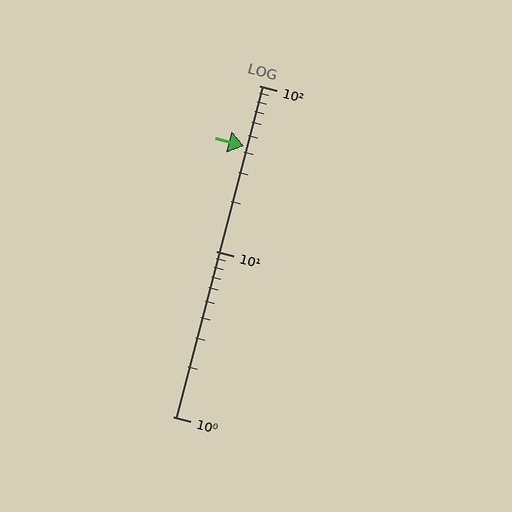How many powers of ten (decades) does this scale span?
The scale spans 2 decades, from 1 to 100.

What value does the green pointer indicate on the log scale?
The pointer indicates approximately 43.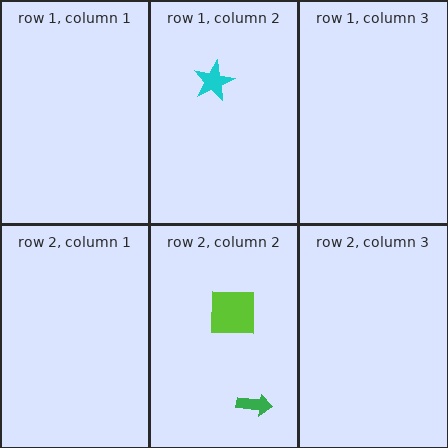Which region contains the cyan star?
The row 1, column 2 region.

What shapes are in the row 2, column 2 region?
The green arrow, the lime square.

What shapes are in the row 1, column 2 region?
The cyan star.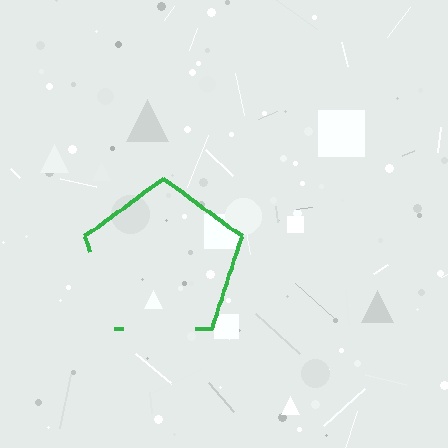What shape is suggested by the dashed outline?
The dashed outline suggests a pentagon.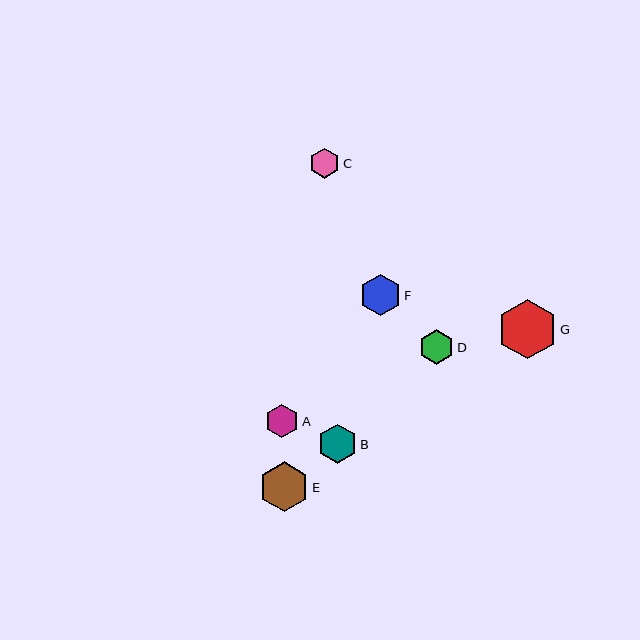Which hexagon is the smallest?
Hexagon C is the smallest with a size of approximately 30 pixels.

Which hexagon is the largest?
Hexagon G is the largest with a size of approximately 59 pixels.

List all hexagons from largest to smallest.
From largest to smallest: G, E, F, B, D, A, C.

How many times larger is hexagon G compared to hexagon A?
Hexagon G is approximately 1.8 times the size of hexagon A.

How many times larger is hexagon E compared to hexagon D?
Hexagon E is approximately 1.5 times the size of hexagon D.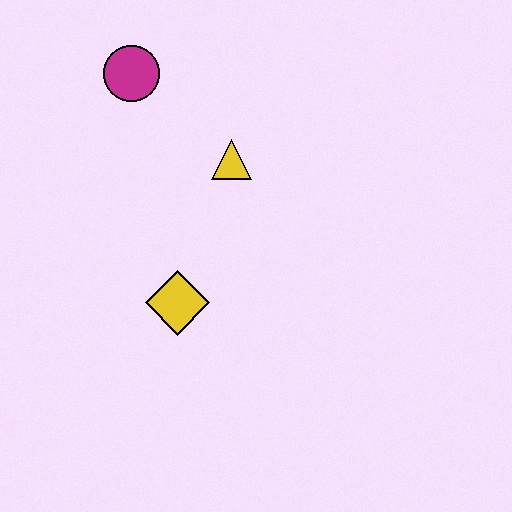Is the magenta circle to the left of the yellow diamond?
Yes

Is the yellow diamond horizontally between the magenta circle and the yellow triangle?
Yes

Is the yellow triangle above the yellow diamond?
Yes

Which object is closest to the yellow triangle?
The magenta circle is closest to the yellow triangle.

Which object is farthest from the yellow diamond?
The magenta circle is farthest from the yellow diamond.